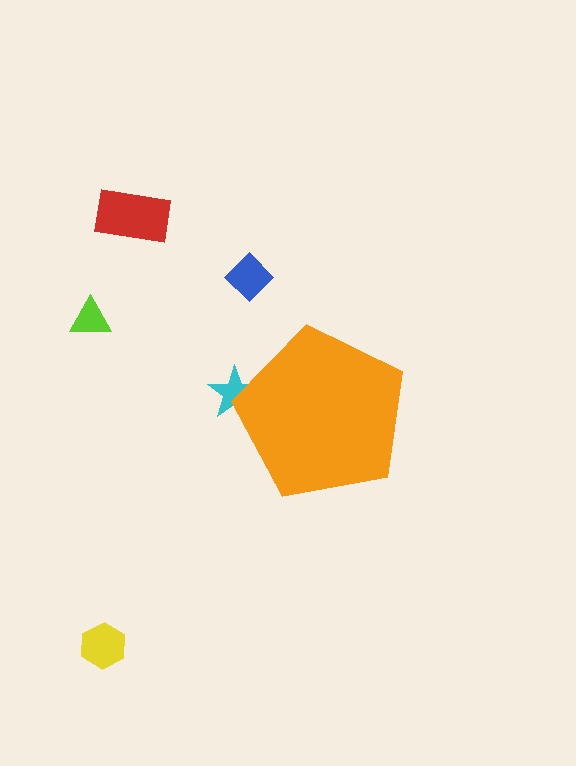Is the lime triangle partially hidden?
No, the lime triangle is fully visible.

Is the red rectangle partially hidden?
No, the red rectangle is fully visible.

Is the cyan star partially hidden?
Yes, the cyan star is partially hidden behind the orange pentagon.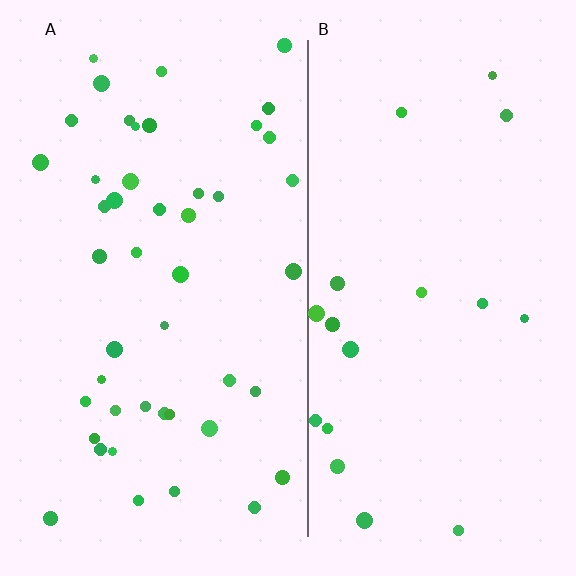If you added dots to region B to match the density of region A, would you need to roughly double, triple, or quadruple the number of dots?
Approximately double.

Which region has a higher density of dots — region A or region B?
A (the left).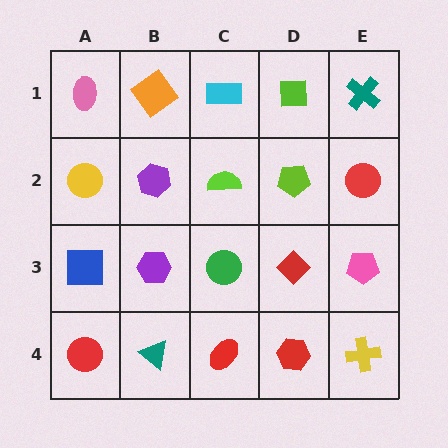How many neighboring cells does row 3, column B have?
4.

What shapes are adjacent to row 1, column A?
A yellow circle (row 2, column A), an orange diamond (row 1, column B).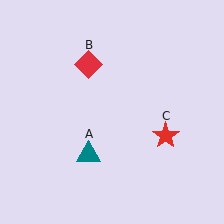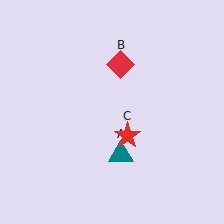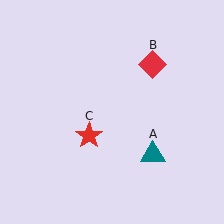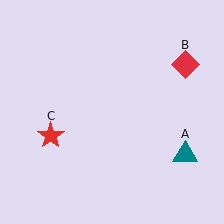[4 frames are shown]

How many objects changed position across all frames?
3 objects changed position: teal triangle (object A), red diamond (object B), red star (object C).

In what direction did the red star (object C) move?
The red star (object C) moved left.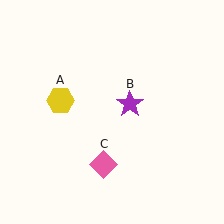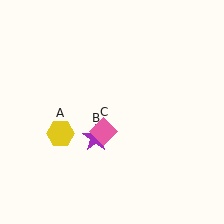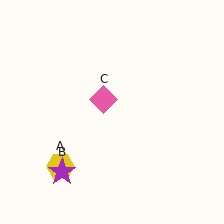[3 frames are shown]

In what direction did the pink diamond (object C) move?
The pink diamond (object C) moved up.